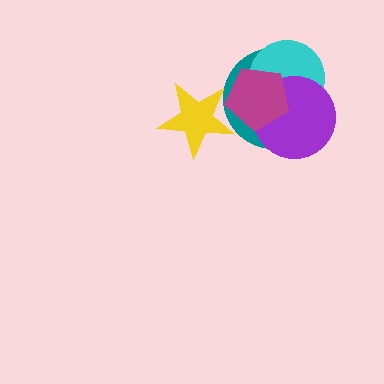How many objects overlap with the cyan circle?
3 objects overlap with the cyan circle.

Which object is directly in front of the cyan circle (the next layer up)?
The purple circle is directly in front of the cyan circle.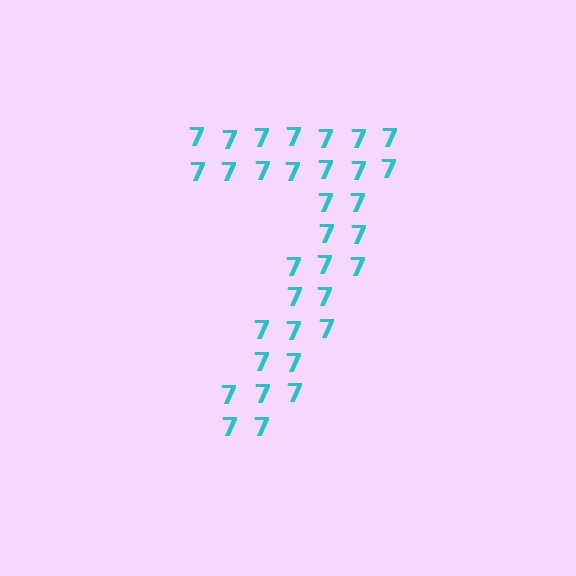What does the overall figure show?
The overall figure shows the digit 7.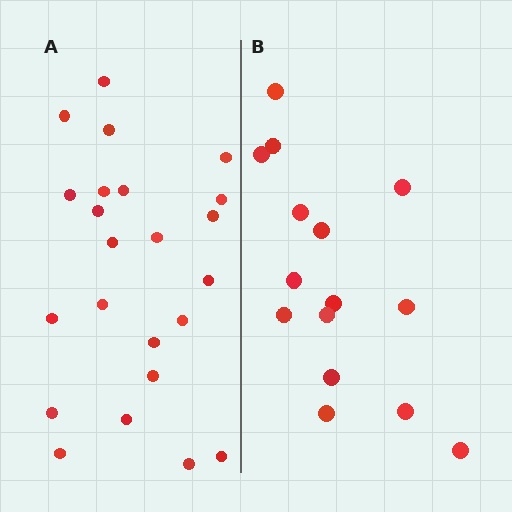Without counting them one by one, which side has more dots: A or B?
Region A (the left region) has more dots.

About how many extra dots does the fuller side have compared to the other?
Region A has roughly 8 or so more dots than region B.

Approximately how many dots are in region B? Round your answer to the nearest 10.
About 20 dots. (The exact count is 15, which rounds to 20.)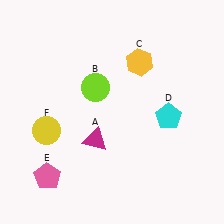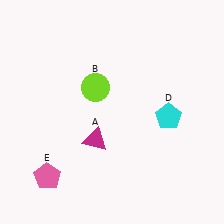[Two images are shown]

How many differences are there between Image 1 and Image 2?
There are 2 differences between the two images.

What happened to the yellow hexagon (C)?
The yellow hexagon (C) was removed in Image 2. It was in the top-right area of Image 1.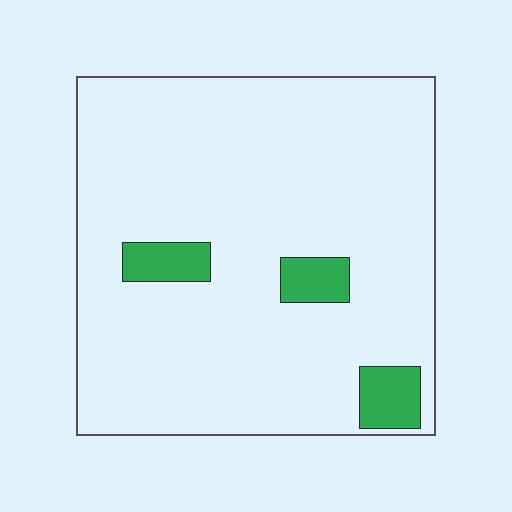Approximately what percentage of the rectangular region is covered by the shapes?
Approximately 10%.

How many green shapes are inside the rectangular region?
3.